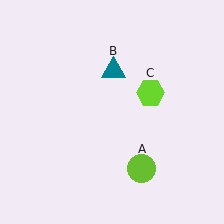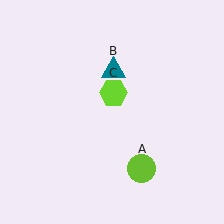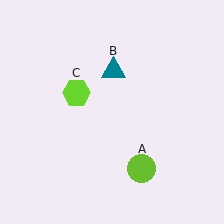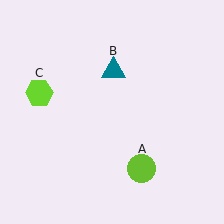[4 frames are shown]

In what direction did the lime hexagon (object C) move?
The lime hexagon (object C) moved left.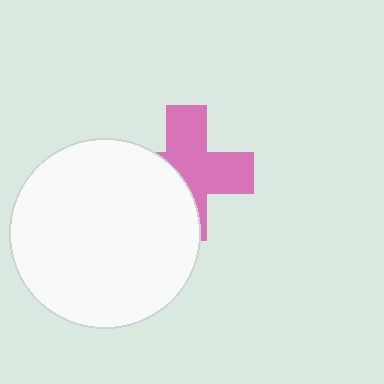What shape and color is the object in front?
The object in front is a white circle.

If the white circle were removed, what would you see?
You would see the complete pink cross.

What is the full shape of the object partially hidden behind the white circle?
The partially hidden object is a pink cross.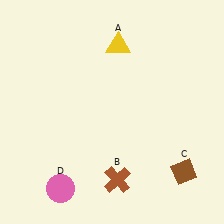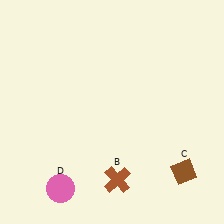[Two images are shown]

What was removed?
The yellow triangle (A) was removed in Image 2.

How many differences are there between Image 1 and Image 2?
There is 1 difference between the two images.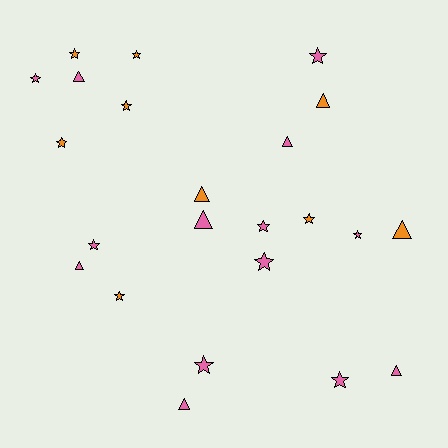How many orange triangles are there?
There are 3 orange triangles.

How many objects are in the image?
There are 23 objects.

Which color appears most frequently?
Pink, with 14 objects.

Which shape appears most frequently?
Star, with 14 objects.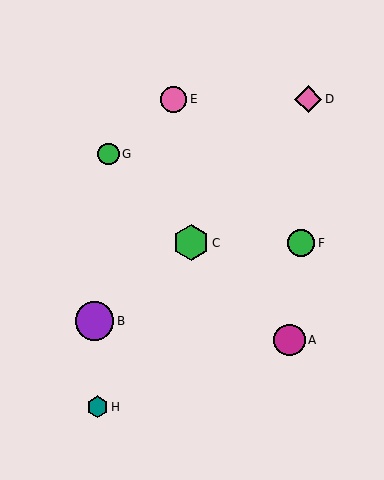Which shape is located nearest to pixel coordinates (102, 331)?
The purple circle (labeled B) at (95, 321) is nearest to that location.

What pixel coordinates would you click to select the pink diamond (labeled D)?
Click at (308, 99) to select the pink diamond D.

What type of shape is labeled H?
Shape H is a teal hexagon.